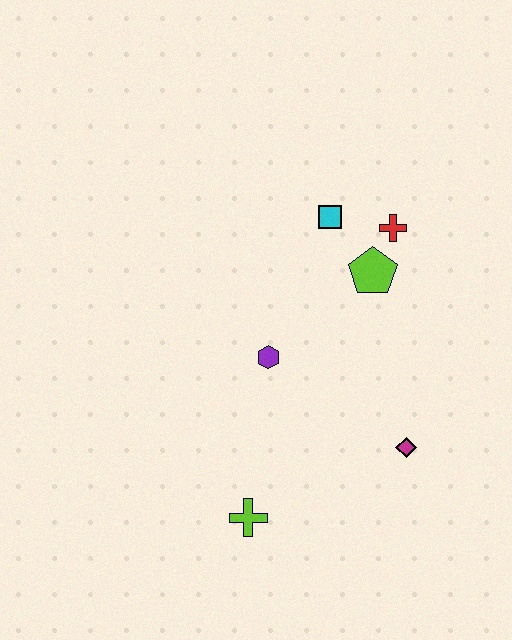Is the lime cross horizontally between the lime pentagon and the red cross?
No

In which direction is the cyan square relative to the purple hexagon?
The cyan square is above the purple hexagon.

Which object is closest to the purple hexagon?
The lime pentagon is closest to the purple hexagon.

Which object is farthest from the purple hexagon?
The red cross is farthest from the purple hexagon.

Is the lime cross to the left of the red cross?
Yes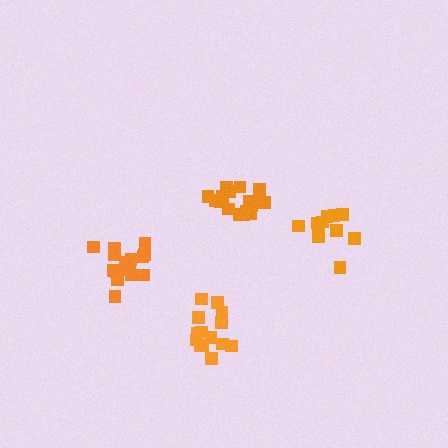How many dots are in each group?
Group 1: 14 dots, Group 2: 17 dots, Group 3: 11 dots, Group 4: 17 dots (59 total).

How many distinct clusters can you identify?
There are 4 distinct clusters.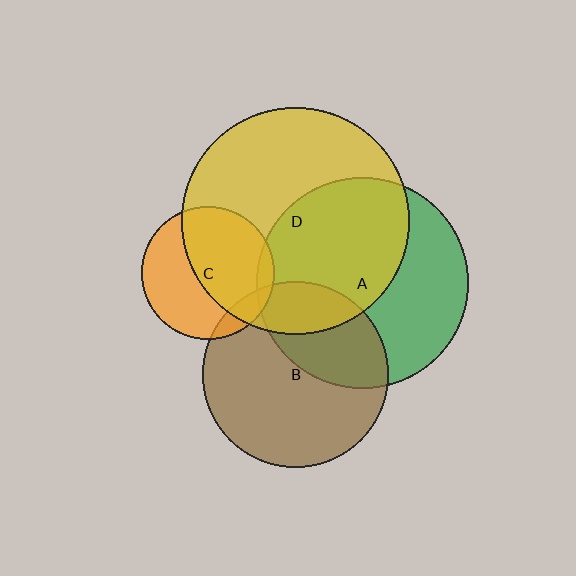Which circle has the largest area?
Circle D (yellow).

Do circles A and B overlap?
Yes.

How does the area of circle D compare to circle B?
Approximately 1.5 times.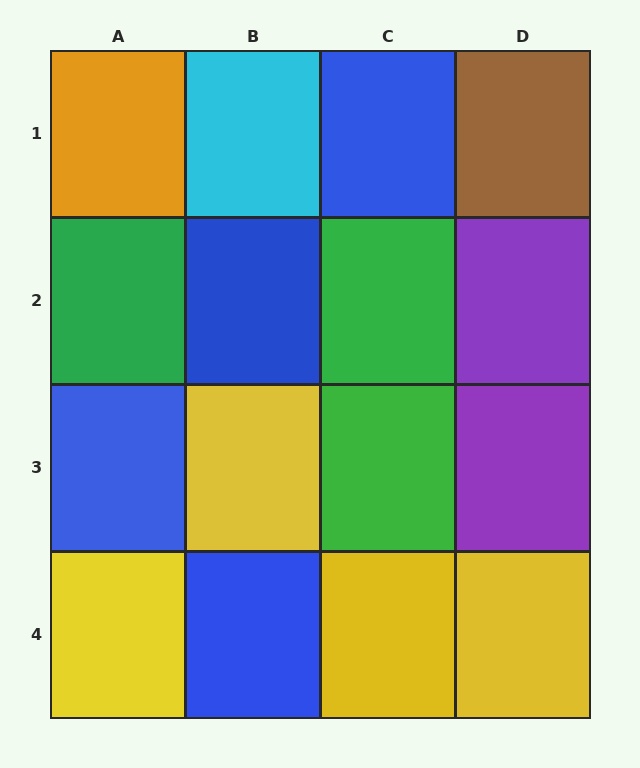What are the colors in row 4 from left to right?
Yellow, blue, yellow, yellow.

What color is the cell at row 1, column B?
Cyan.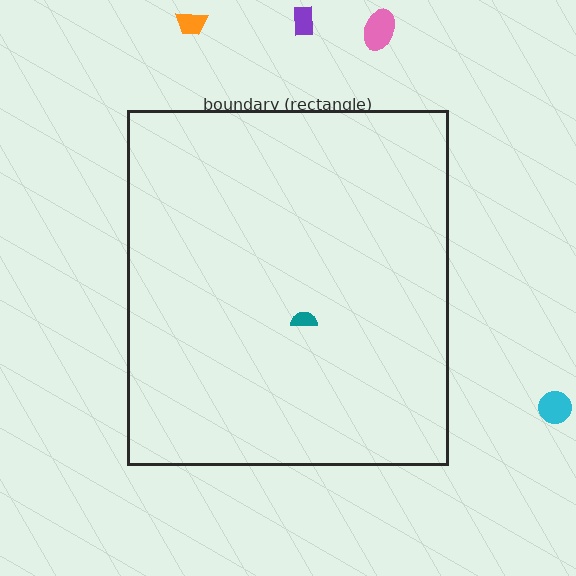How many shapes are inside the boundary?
1 inside, 4 outside.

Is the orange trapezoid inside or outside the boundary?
Outside.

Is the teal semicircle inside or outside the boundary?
Inside.